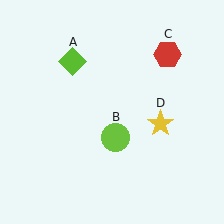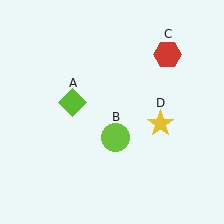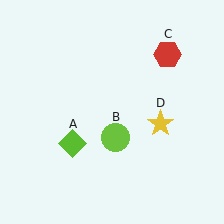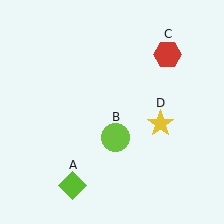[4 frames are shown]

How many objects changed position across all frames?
1 object changed position: lime diamond (object A).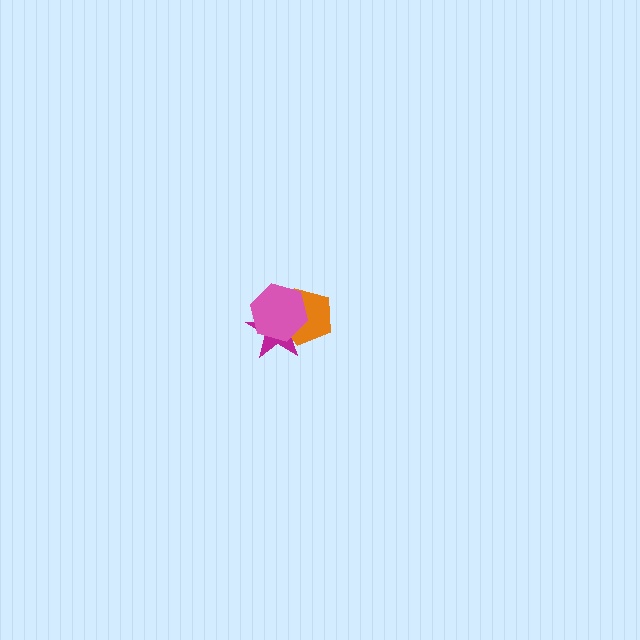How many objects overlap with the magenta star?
2 objects overlap with the magenta star.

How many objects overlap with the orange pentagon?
2 objects overlap with the orange pentagon.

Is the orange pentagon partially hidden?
Yes, it is partially covered by another shape.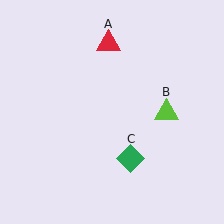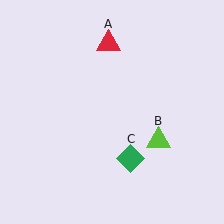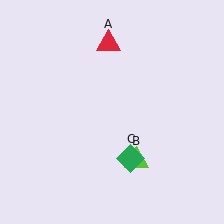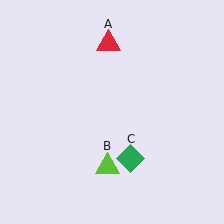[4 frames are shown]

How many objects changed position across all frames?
1 object changed position: lime triangle (object B).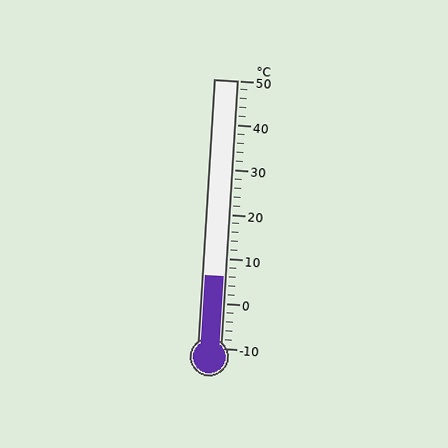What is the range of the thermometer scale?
The thermometer scale ranges from -10°C to 50°C.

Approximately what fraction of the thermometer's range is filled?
The thermometer is filled to approximately 25% of its range.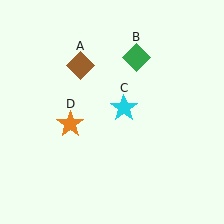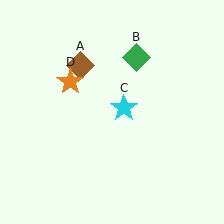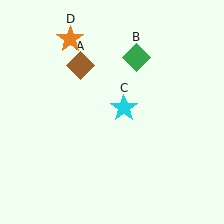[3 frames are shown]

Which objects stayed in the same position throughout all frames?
Brown diamond (object A) and green diamond (object B) and cyan star (object C) remained stationary.